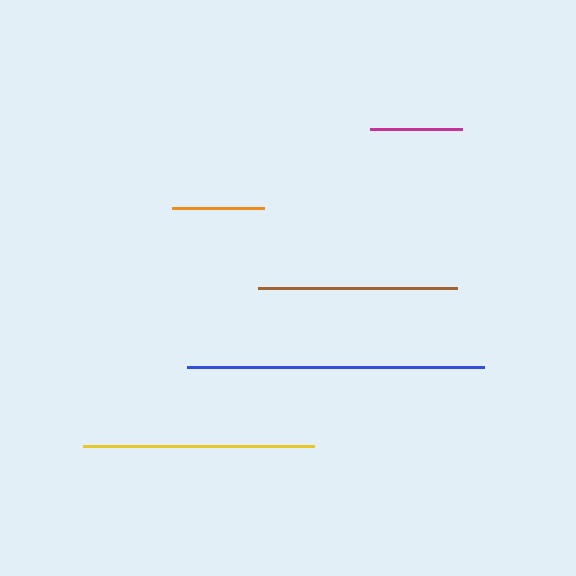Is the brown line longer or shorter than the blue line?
The blue line is longer than the brown line.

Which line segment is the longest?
The blue line is the longest at approximately 297 pixels.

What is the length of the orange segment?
The orange segment is approximately 92 pixels long.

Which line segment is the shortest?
The orange line is the shortest at approximately 92 pixels.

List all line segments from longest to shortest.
From longest to shortest: blue, yellow, brown, magenta, orange.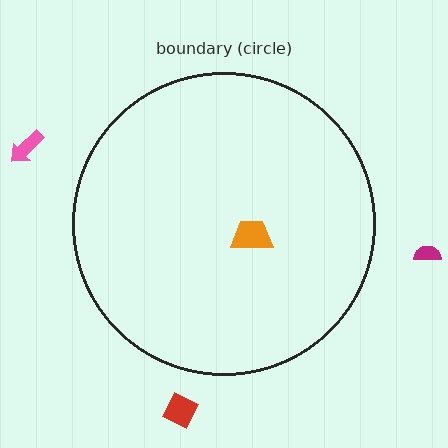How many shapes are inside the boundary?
1 inside, 3 outside.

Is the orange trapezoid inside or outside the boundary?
Inside.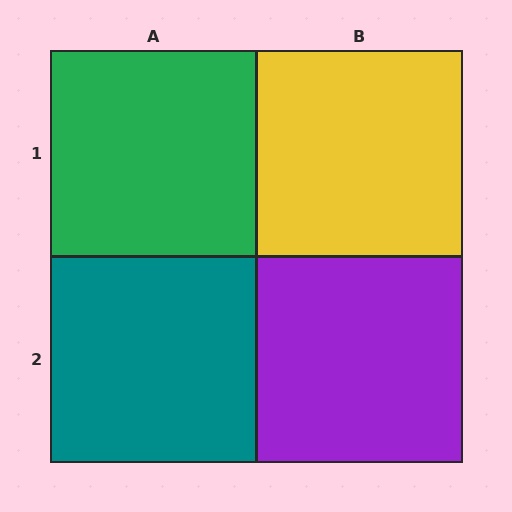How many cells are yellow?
1 cell is yellow.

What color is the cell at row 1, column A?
Green.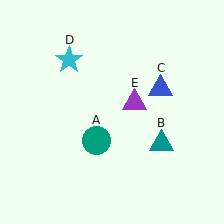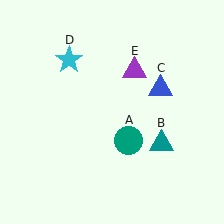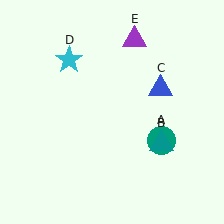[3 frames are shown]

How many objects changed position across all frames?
2 objects changed position: teal circle (object A), purple triangle (object E).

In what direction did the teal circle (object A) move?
The teal circle (object A) moved right.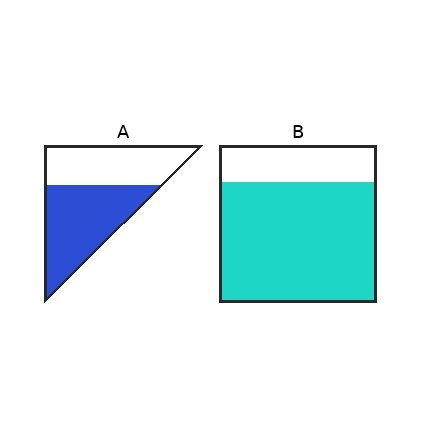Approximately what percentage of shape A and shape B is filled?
A is approximately 55% and B is approximately 75%.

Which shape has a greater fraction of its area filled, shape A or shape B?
Shape B.